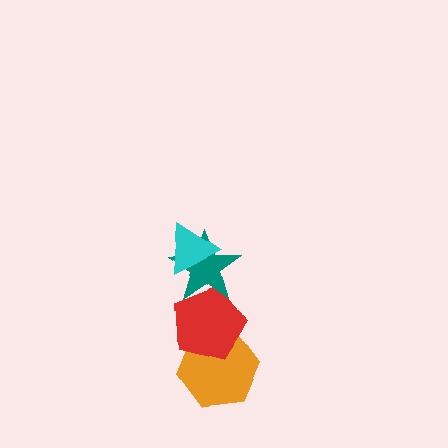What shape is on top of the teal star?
The cyan triangle is on top of the teal star.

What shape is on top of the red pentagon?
The teal star is on top of the red pentagon.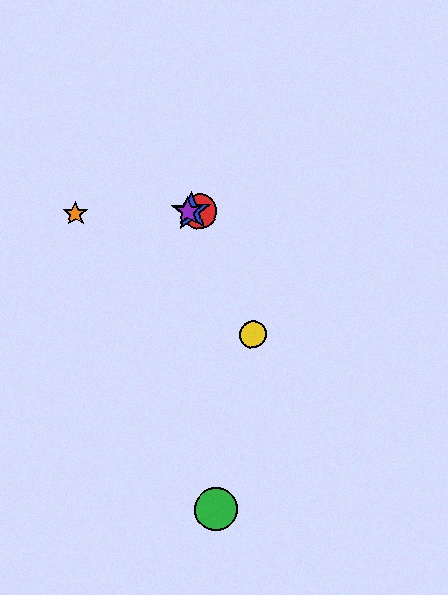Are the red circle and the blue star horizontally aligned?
Yes, both are at y≈211.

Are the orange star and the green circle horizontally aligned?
No, the orange star is at y≈213 and the green circle is at y≈509.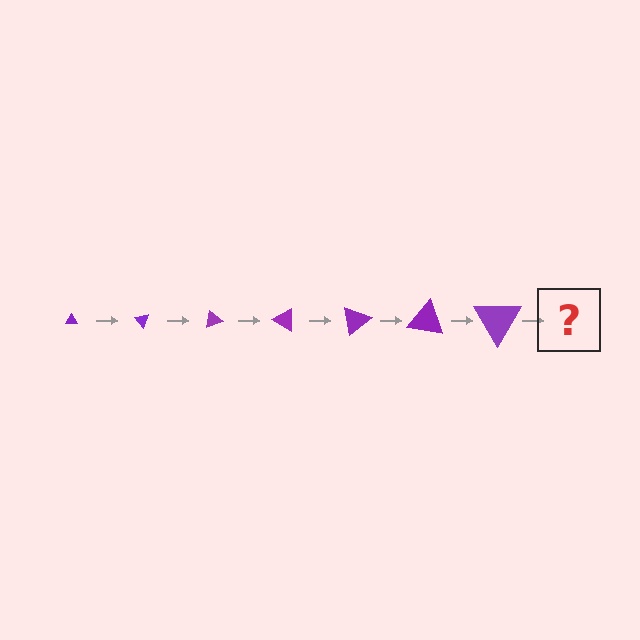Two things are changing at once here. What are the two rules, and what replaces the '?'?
The two rules are that the triangle grows larger each step and it rotates 50 degrees each step. The '?' should be a triangle, larger than the previous one and rotated 350 degrees from the start.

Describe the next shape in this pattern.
It should be a triangle, larger than the previous one and rotated 350 degrees from the start.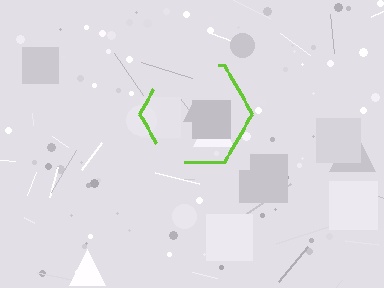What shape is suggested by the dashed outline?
The dashed outline suggests a hexagon.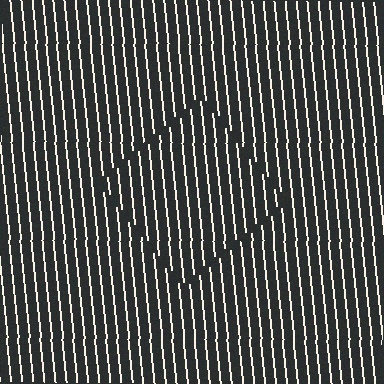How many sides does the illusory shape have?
4 sides — the line-ends trace a square.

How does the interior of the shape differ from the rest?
The interior of the shape contains the same grating, shifted by half a period — the contour is defined by the phase discontinuity where line-ends from the inner and outer gratings abut.